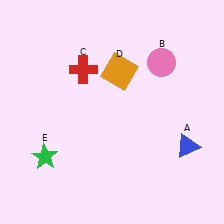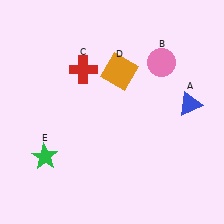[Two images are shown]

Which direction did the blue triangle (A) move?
The blue triangle (A) moved up.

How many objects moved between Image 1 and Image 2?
1 object moved between the two images.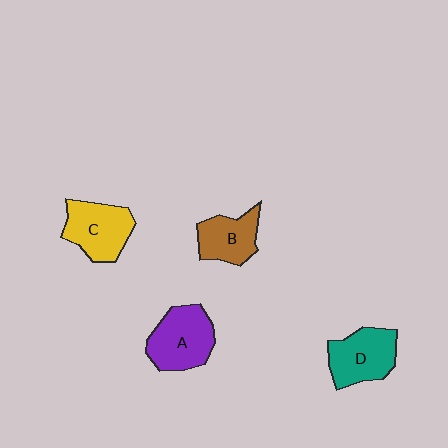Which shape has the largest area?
Shape A (purple).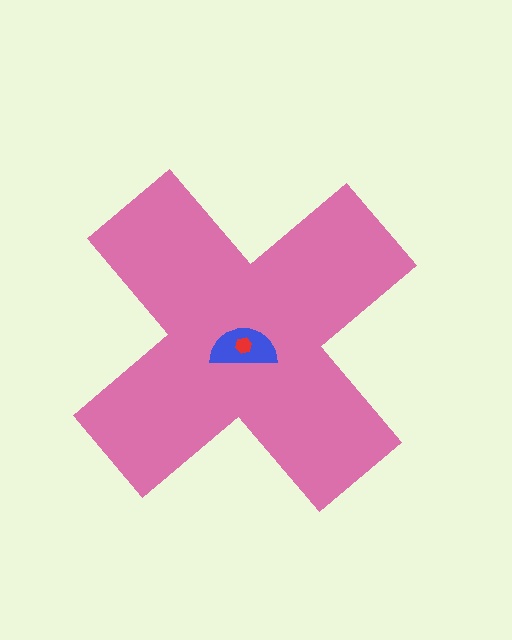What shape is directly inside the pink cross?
The blue semicircle.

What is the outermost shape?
The pink cross.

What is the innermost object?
The red hexagon.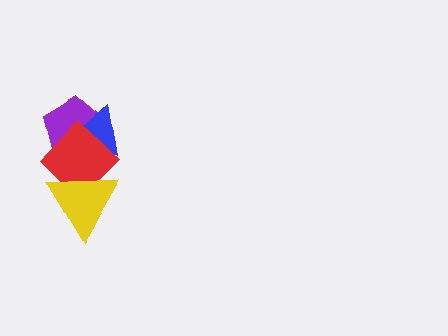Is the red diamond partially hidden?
Yes, it is partially covered by another shape.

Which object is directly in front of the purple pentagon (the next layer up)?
The blue triangle is directly in front of the purple pentagon.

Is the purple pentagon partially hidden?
Yes, it is partially covered by another shape.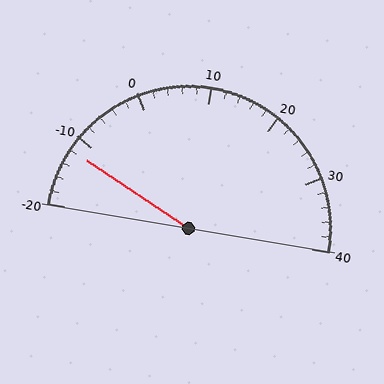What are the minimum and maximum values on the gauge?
The gauge ranges from -20 to 40.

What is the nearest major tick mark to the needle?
The nearest major tick mark is -10.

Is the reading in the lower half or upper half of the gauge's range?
The reading is in the lower half of the range (-20 to 40).